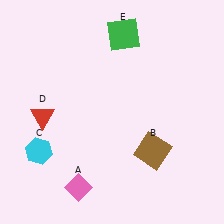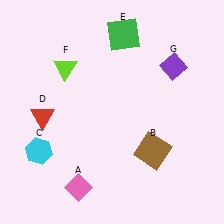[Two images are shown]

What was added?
A lime triangle (F), a purple diamond (G) were added in Image 2.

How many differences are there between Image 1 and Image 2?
There are 2 differences between the two images.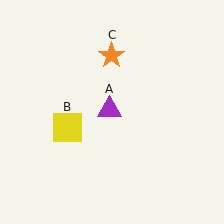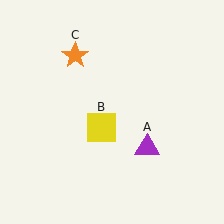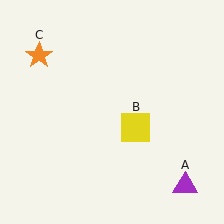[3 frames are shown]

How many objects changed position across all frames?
3 objects changed position: purple triangle (object A), yellow square (object B), orange star (object C).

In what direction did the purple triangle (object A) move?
The purple triangle (object A) moved down and to the right.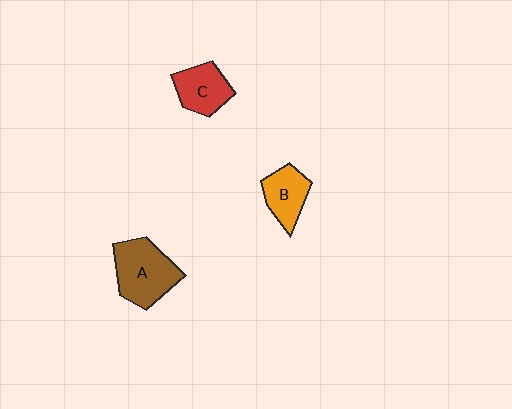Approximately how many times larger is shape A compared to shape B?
Approximately 1.6 times.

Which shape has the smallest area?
Shape B (orange).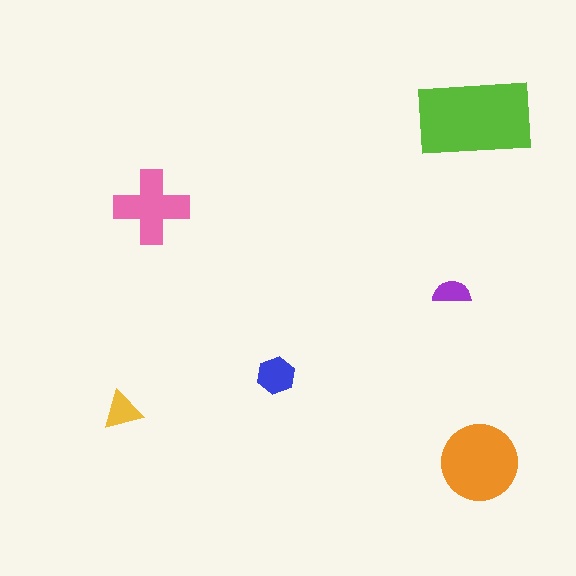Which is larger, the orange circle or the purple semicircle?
The orange circle.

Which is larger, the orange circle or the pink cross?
The orange circle.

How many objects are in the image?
There are 6 objects in the image.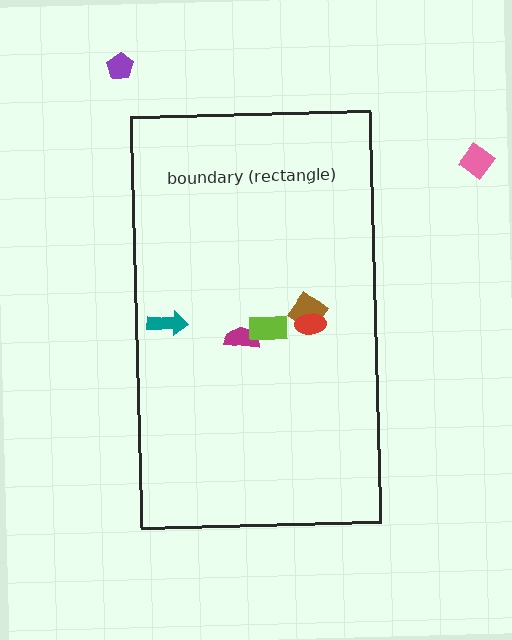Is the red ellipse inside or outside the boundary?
Inside.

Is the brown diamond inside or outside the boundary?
Inside.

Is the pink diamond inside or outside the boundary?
Outside.